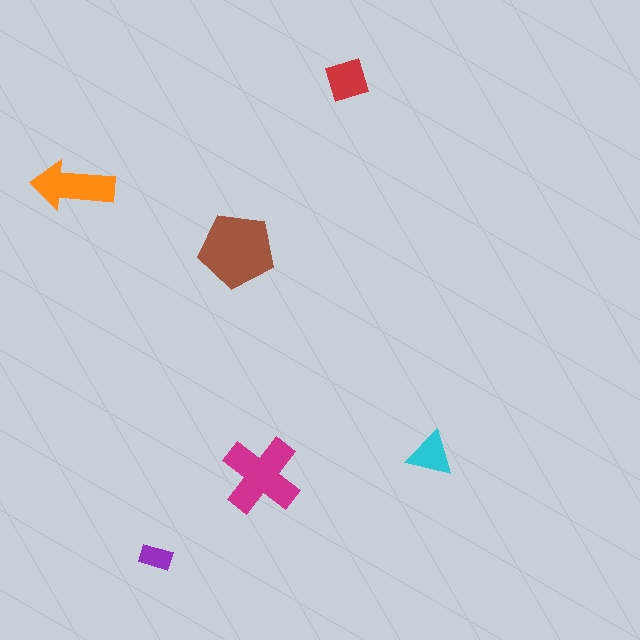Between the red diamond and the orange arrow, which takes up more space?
The orange arrow.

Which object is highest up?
The red diamond is topmost.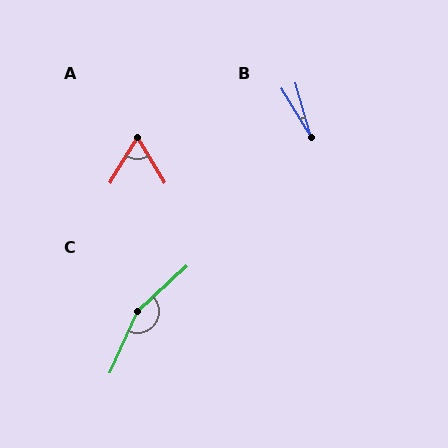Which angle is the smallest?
B, at approximately 16 degrees.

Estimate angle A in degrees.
Approximately 62 degrees.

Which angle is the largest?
C, at approximately 157 degrees.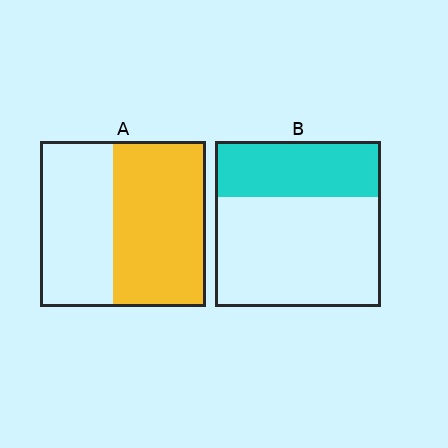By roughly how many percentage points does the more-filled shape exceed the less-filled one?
By roughly 20 percentage points (A over B).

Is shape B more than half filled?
No.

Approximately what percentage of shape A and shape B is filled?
A is approximately 55% and B is approximately 35%.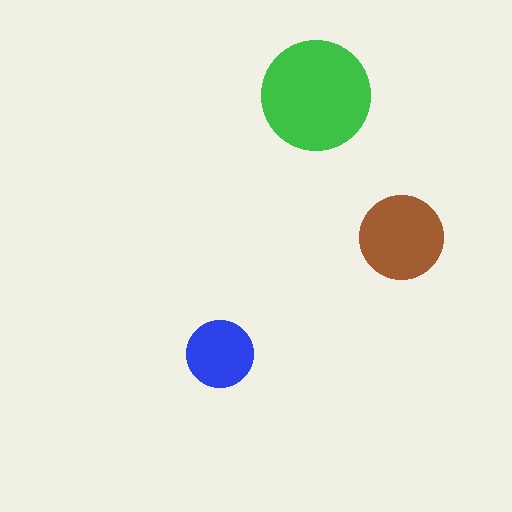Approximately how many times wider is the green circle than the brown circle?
About 1.5 times wider.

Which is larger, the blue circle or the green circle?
The green one.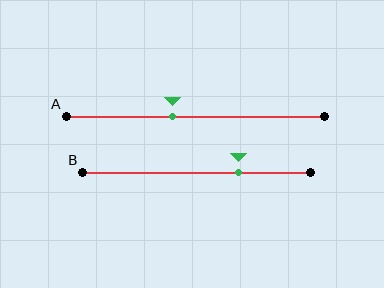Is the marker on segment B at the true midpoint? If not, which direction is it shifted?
No, the marker on segment B is shifted to the right by about 18% of the segment length.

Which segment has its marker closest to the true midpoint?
Segment A has its marker closest to the true midpoint.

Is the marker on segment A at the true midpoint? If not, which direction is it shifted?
No, the marker on segment A is shifted to the left by about 9% of the segment length.